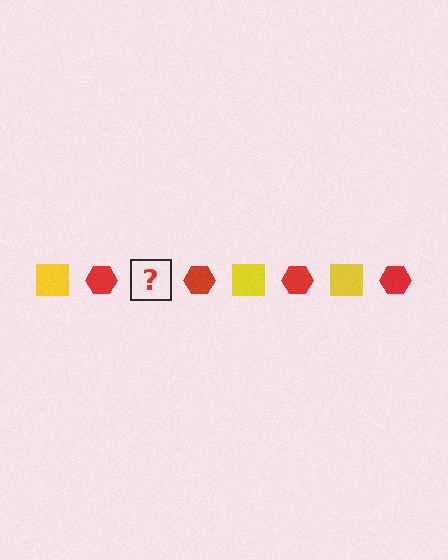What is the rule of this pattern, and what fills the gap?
The rule is that the pattern alternates between yellow square and red hexagon. The gap should be filled with a yellow square.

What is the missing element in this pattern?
The missing element is a yellow square.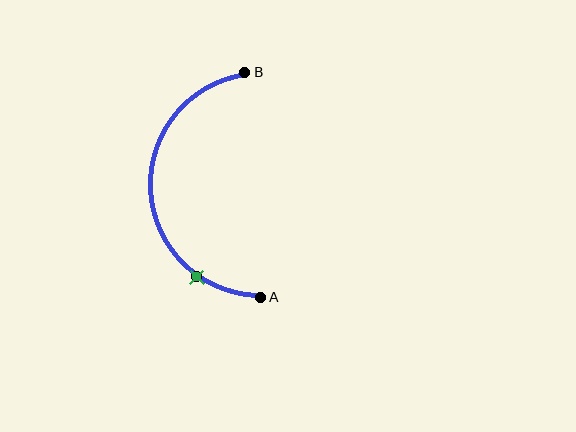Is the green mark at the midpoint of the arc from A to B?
No. The green mark lies on the arc but is closer to endpoint A. The arc midpoint would be at the point on the curve equidistant along the arc from both A and B.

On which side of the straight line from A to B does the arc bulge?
The arc bulges to the left of the straight line connecting A and B.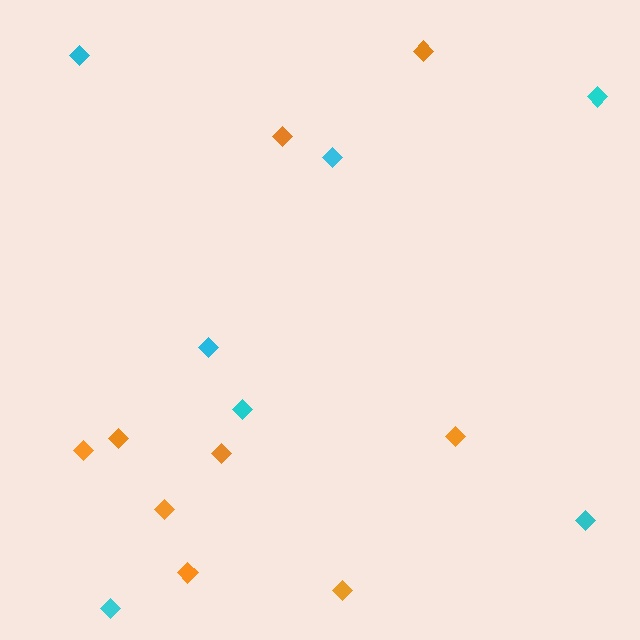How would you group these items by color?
There are 2 groups: one group of cyan diamonds (7) and one group of orange diamonds (9).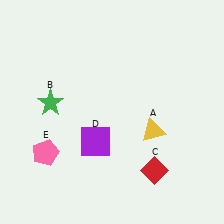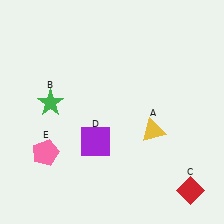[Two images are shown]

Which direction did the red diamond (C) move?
The red diamond (C) moved right.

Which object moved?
The red diamond (C) moved right.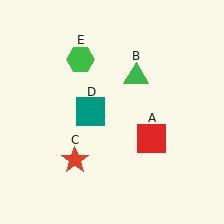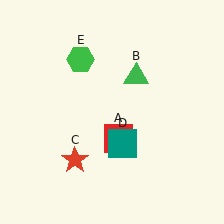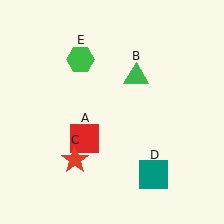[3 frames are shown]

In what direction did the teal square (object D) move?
The teal square (object D) moved down and to the right.